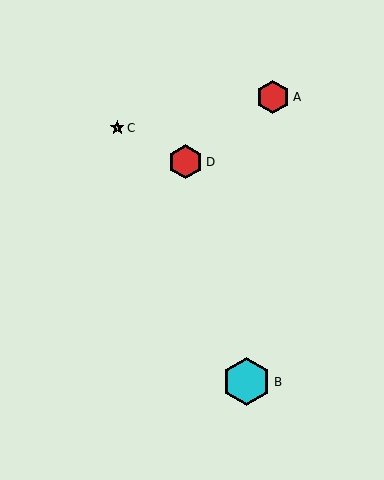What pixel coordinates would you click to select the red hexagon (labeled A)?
Click at (273, 97) to select the red hexagon A.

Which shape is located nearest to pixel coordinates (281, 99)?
The red hexagon (labeled A) at (273, 97) is nearest to that location.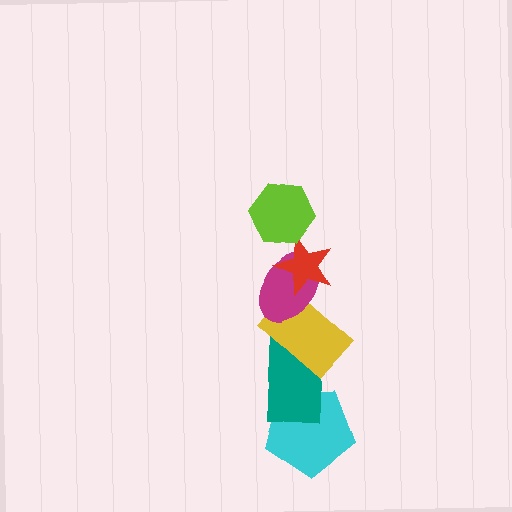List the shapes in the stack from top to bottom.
From top to bottom: the lime hexagon, the red star, the magenta ellipse, the yellow rectangle, the teal rectangle, the cyan pentagon.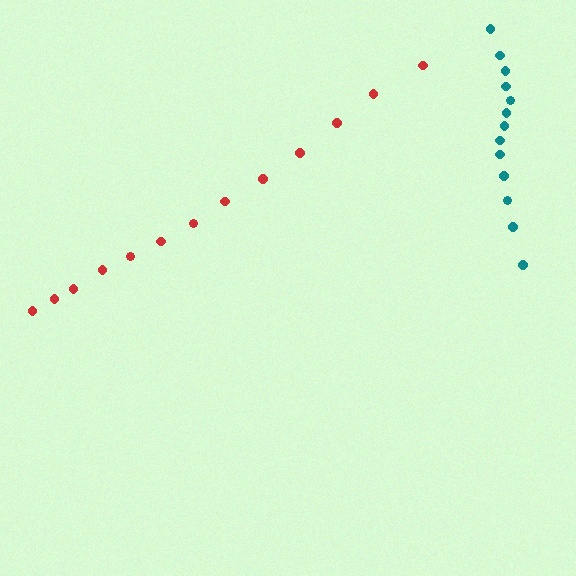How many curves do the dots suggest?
There are 2 distinct paths.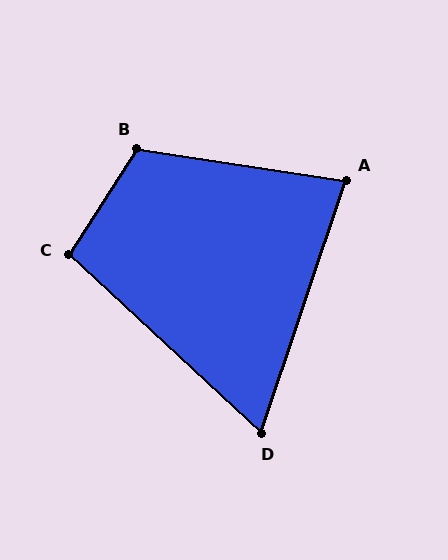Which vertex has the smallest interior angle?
D, at approximately 66 degrees.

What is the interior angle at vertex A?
Approximately 80 degrees (acute).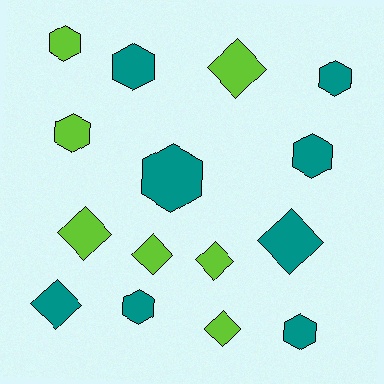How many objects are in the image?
There are 15 objects.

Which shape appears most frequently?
Hexagon, with 8 objects.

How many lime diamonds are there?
There are 5 lime diamonds.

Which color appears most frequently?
Teal, with 8 objects.